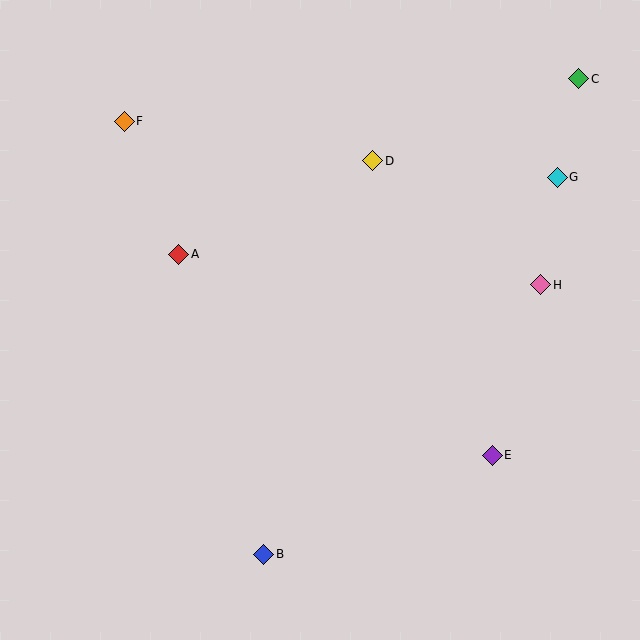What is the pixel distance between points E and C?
The distance between E and C is 387 pixels.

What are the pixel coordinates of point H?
Point H is at (541, 285).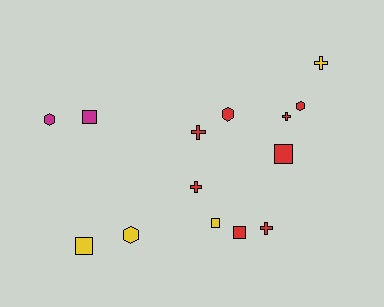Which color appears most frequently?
Red, with 8 objects.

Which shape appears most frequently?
Square, with 5 objects.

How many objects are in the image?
There are 14 objects.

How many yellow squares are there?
There are 2 yellow squares.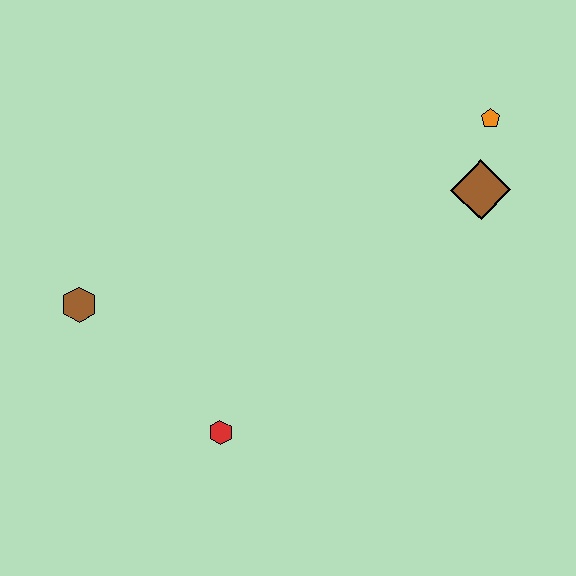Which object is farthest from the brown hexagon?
The orange pentagon is farthest from the brown hexagon.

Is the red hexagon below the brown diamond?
Yes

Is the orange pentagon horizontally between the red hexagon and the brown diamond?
No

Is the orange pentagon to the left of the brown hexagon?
No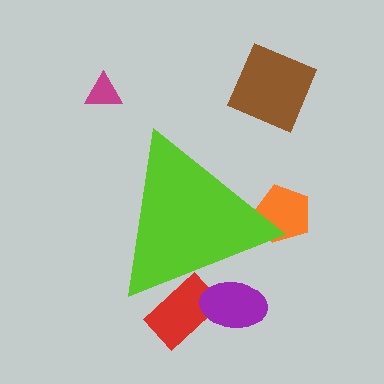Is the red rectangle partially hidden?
Yes, the red rectangle is partially hidden behind the lime triangle.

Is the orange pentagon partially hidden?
Yes, the orange pentagon is partially hidden behind the lime triangle.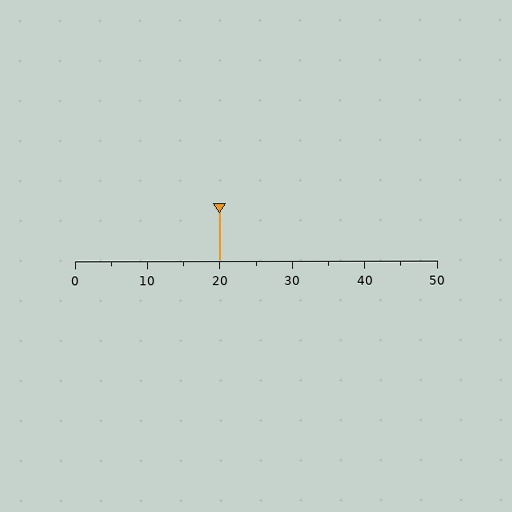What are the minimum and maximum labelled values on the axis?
The axis runs from 0 to 50.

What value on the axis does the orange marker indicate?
The marker indicates approximately 20.